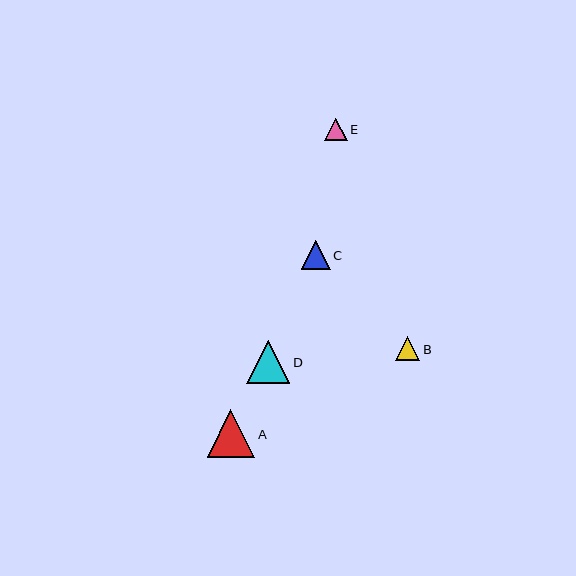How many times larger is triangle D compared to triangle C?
Triangle D is approximately 1.5 times the size of triangle C.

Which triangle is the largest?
Triangle A is the largest with a size of approximately 47 pixels.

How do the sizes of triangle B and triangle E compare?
Triangle B and triangle E are approximately the same size.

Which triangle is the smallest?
Triangle E is the smallest with a size of approximately 22 pixels.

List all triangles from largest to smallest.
From largest to smallest: A, D, C, B, E.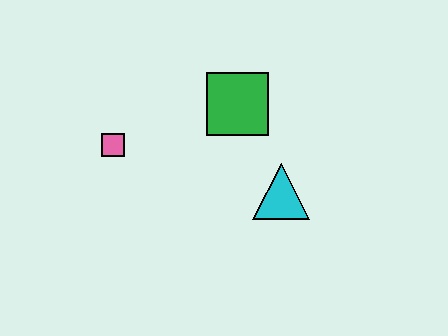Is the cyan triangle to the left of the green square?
No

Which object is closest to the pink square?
The green square is closest to the pink square.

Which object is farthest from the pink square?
The cyan triangle is farthest from the pink square.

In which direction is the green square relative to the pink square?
The green square is to the right of the pink square.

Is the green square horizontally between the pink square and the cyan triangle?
Yes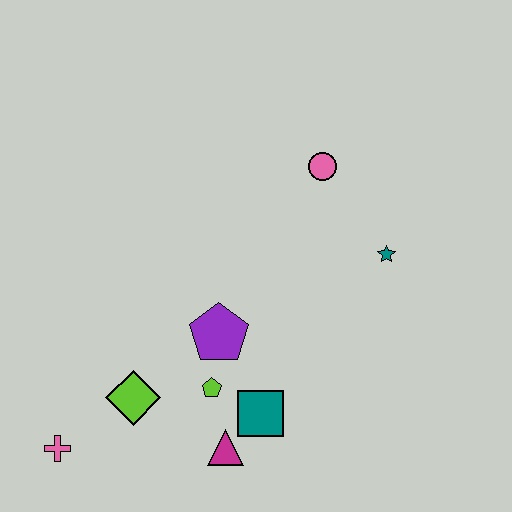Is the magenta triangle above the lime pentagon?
No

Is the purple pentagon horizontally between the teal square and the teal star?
No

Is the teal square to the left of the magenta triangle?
No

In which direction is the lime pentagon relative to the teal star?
The lime pentagon is to the left of the teal star.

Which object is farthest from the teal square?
The pink circle is farthest from the teal square.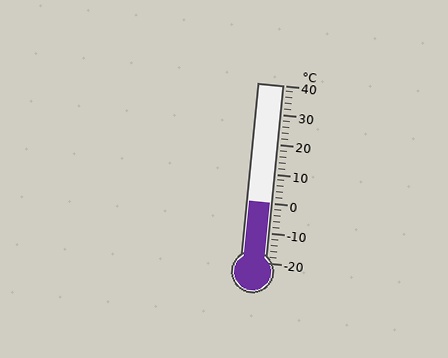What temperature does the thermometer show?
The thermometer shows approximately 0°C.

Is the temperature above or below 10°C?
The temperature is below 10°C.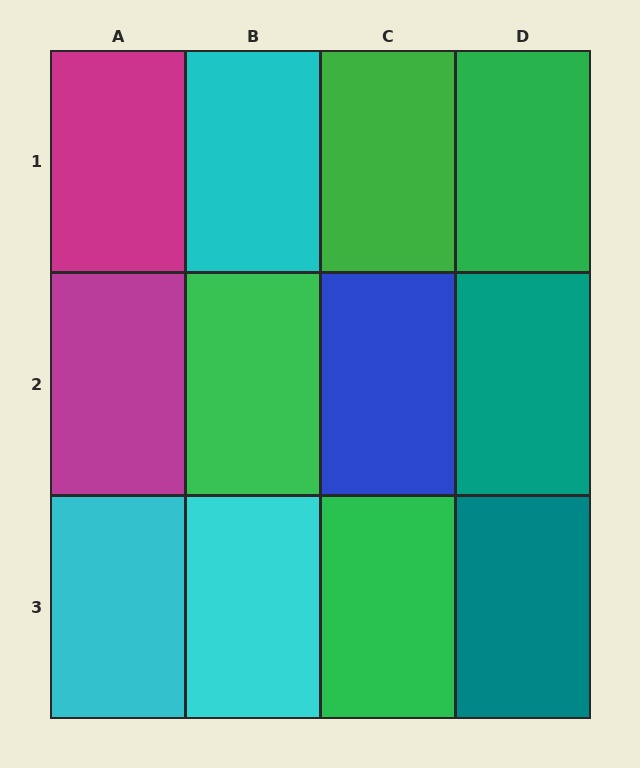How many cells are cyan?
3 cells are cyan.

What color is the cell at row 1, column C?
Green.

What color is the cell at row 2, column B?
Green.